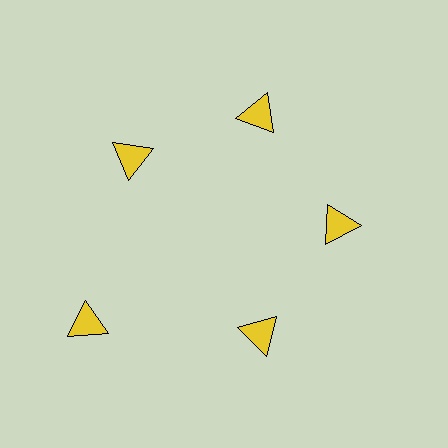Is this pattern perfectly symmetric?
No. The 5 yellow triangles are arranged in a ring, but one element near the 8 o'clock position is pushed outward from the center, breaking the 5-fold rotational symmetry.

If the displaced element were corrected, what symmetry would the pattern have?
It would have 5-fold rotational symmetry — the pattern would map onto itself every 72 degrees.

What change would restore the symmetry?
The symmetry would be restored by moving it inward, back onto the ring so that all 5 triangles sit at equal angles and equal distance from the center.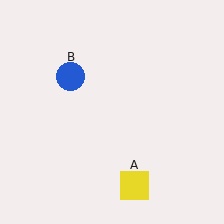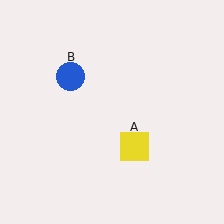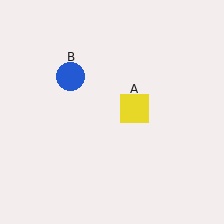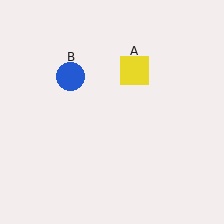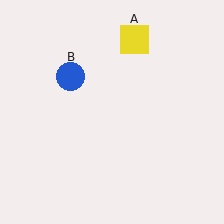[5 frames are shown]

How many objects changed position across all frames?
1 object changed position: yellow square (object A).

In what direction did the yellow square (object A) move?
The yellow square (object A) moved up.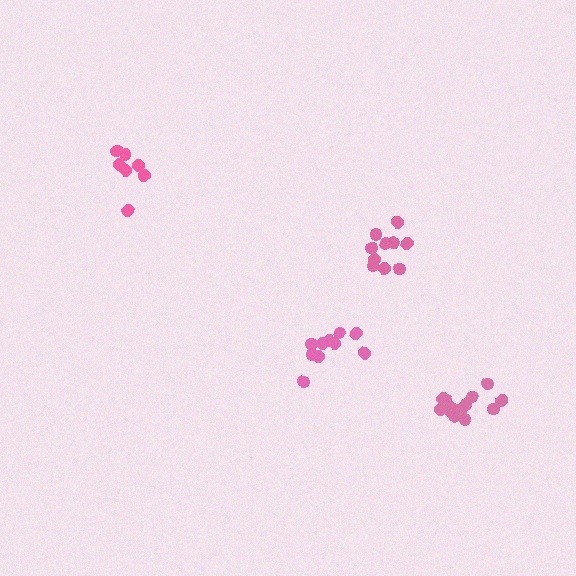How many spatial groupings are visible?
There are 4 spatial groupings.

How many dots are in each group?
Group 1: 10 dots, Group 2: 7 dots, Group 3: 13 dots, Group 4: 10 dots (40 total).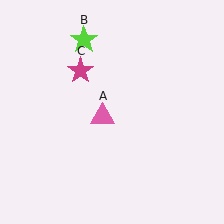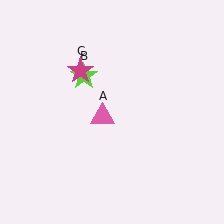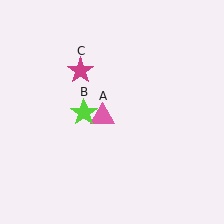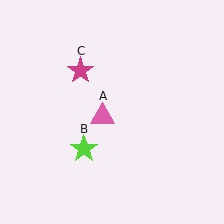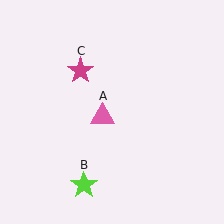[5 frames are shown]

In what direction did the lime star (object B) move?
The lime star (object B) moved down.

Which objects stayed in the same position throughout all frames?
Pink triangle (object A) and magenta star (object C) remained stationary.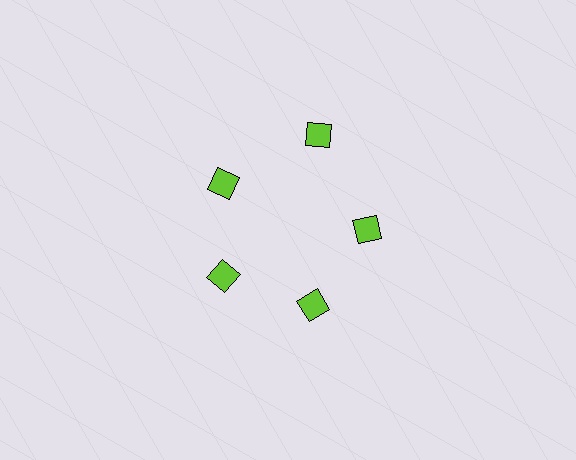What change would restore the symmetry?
The symmetry would be restored by moving it inward, back onto the ring so that all 5 squares sit at equal angles and equal distance from the center.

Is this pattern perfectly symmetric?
No. The 5 lime squares are arranged in a ring, but one element near the 1 o'clock position is pushed outward from the center, breaking the 5-fold rotational symmetry.